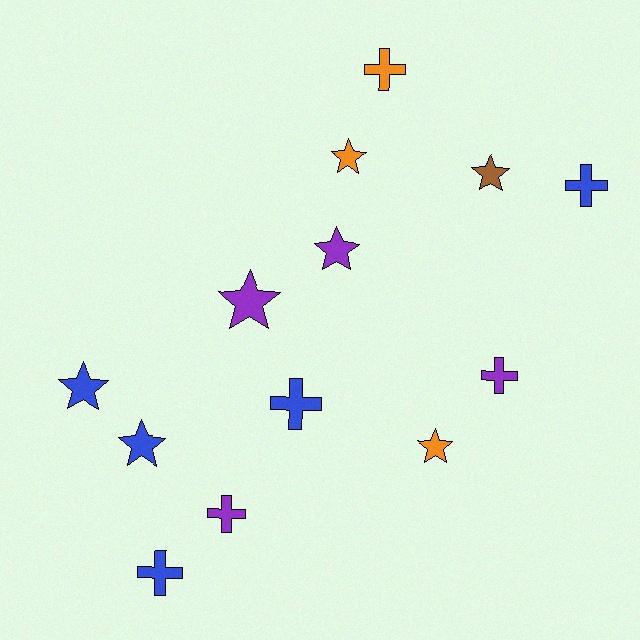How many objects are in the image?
There are 13 objects.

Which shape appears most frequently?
Star, with 7 objects.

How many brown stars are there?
There is 1 brown star.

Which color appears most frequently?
Blue, with 5 objects.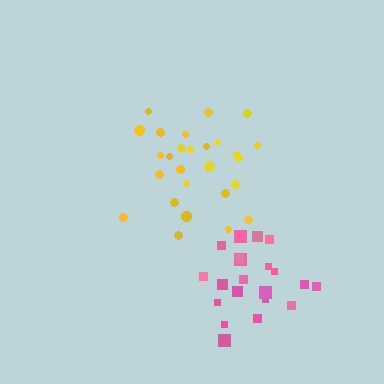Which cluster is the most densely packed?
Pink.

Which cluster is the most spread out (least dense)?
Yellow.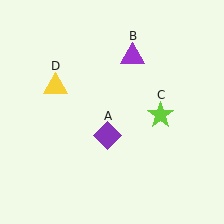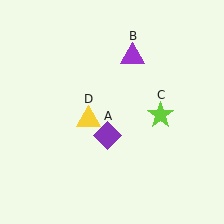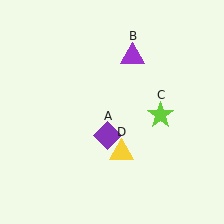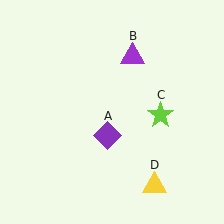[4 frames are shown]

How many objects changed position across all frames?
1 object changed position: yellow triangle (object D).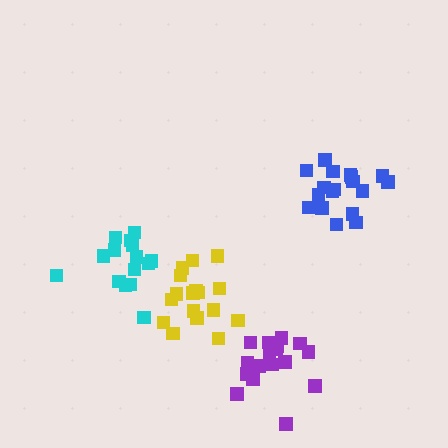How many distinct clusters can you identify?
There are 4 distinct clusters.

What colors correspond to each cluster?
The clusters are colored: yellow, purple, blue, cyan.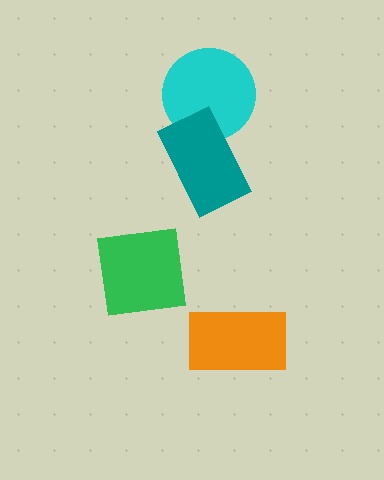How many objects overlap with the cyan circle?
1 object overlaps with the cyan circle.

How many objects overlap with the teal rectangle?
1 object overlaps with the teal rectangle.